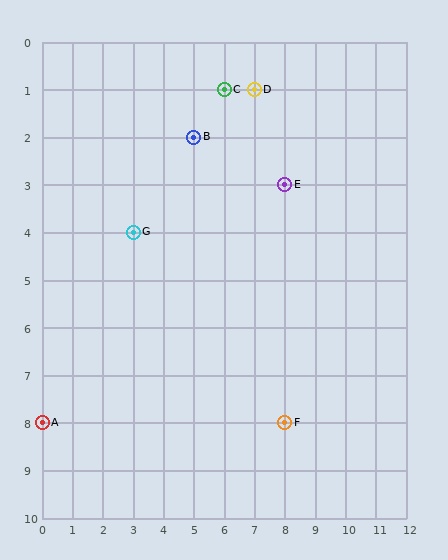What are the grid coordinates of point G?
Point G is at grid coordinates (3, 4).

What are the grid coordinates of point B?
Point B is at grid coordinates (5, 2).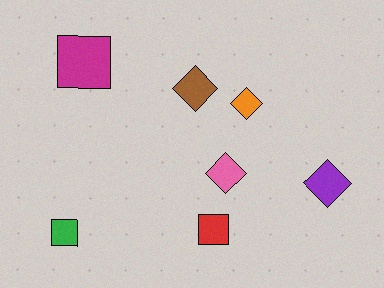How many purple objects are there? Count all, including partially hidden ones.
There is 1 purple object.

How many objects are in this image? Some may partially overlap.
There are 7 objects.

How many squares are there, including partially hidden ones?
There are 3 squares.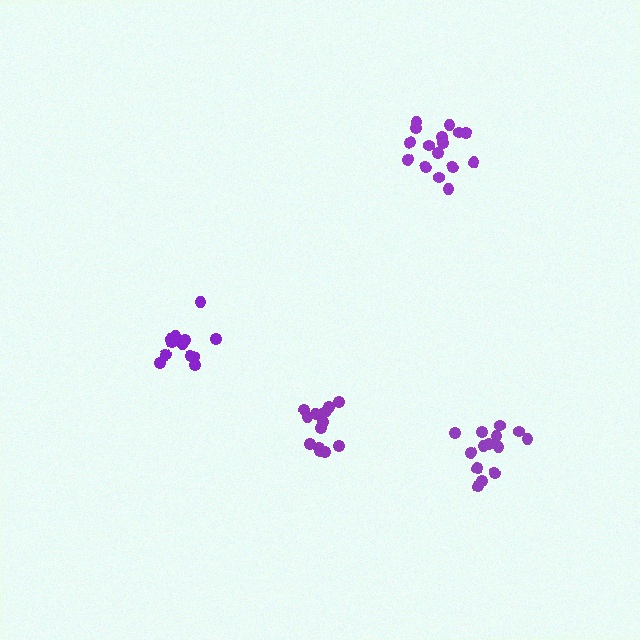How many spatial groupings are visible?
There are 4 spatial groupings.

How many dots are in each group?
Group 1: 16 dots, Group 2: 14 dots, Group 3: 13 dots, Group 4: 12 dots (55 total).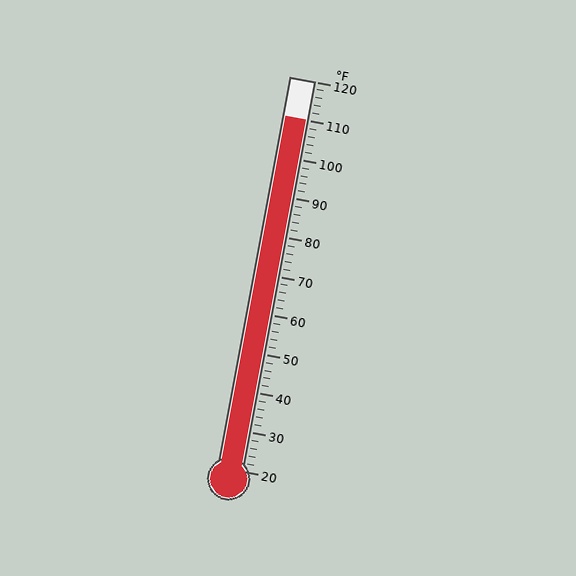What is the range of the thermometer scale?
The thermometer scale ranges from 20°F to 120°F.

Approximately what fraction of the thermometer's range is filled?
The thermometer is filled to approximately 90% of its range.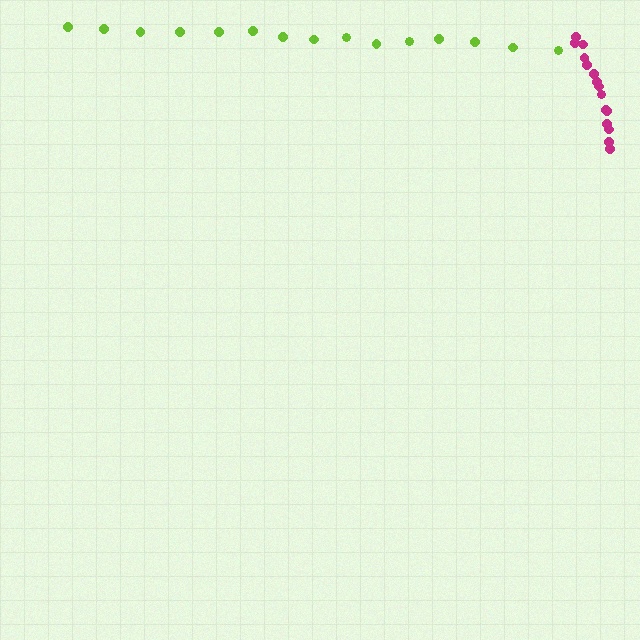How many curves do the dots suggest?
There are 2 distinct paths.